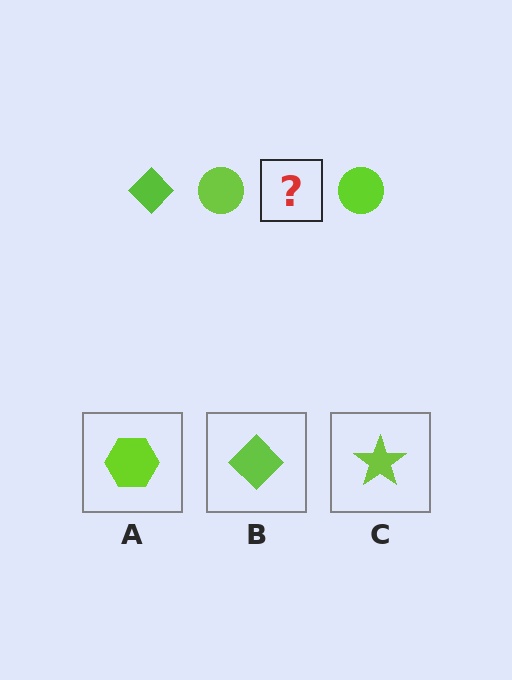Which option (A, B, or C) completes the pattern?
B.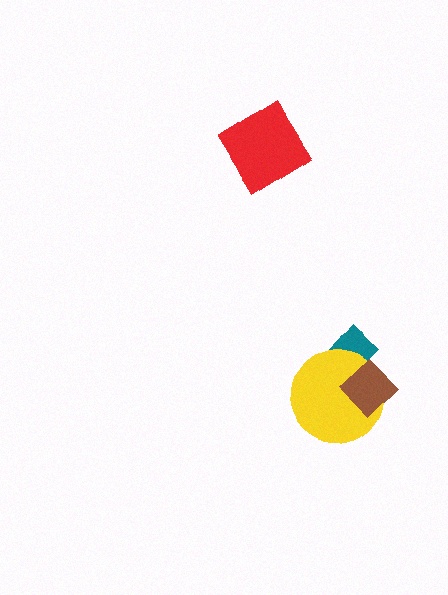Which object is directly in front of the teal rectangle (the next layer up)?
The yellow circle is directly in front of the teal rectangle.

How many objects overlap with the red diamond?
0 objects overlap with the red diamond.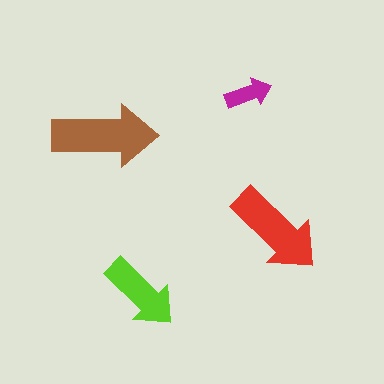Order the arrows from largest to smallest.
the brown one, the red one, the lime one, the magenta one.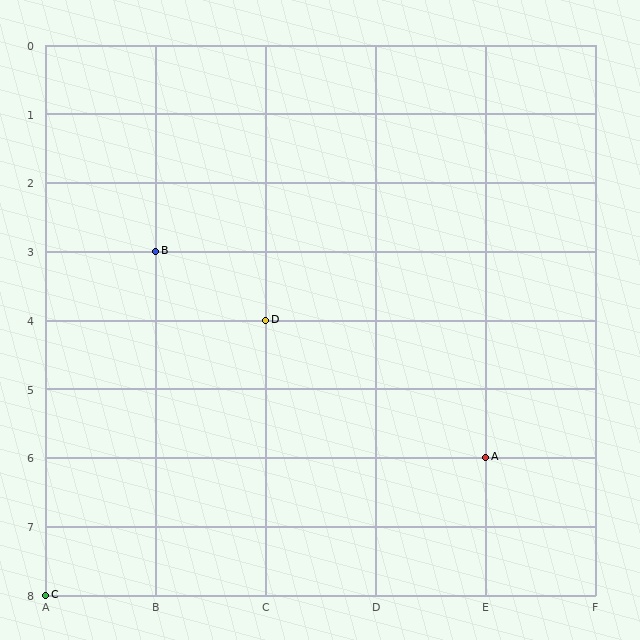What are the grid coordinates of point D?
Point D is at grid coordinates (C, 4).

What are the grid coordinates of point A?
Point A is at grid coordinates (E, 6).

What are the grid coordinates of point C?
Point C is at grid coordinates (A, 8).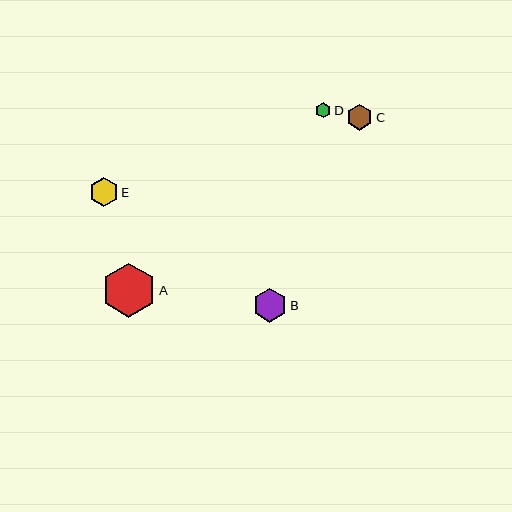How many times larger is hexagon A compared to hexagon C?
Hexagon A is approximately 2.1 times the size of hexagon C.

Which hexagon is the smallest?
Hexagon D is the smallest with a size of approximately 15 pixels.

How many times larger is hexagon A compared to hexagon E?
Hexagon A is approximately 1.9 times the size of hexagon E.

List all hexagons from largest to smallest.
From largest to smallest: A, B, E, C, D.